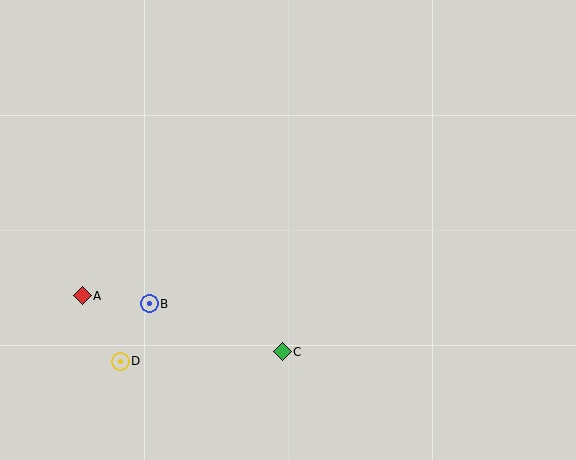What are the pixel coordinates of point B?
Point B is at (149, 304).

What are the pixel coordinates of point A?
Point A is at (82, 296).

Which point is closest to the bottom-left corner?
Point D is closest to the bottom-left corner.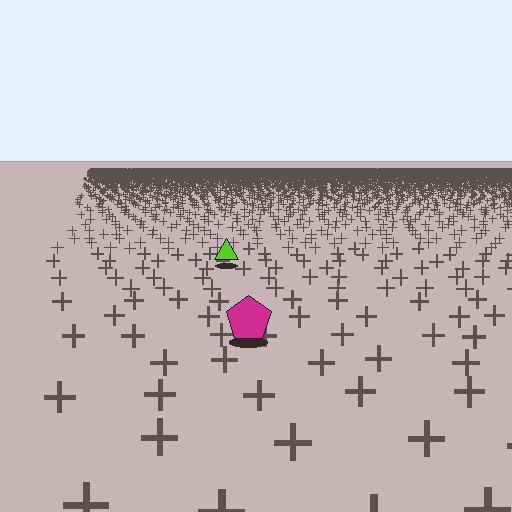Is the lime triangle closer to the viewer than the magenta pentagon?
No. The magenta pentagon is closer — you can tell from the texture gradient: the ground texture is coarser near it.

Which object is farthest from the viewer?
The lime triangle is farthest from the viewer. It appears smaller and the ground texture around it is denser.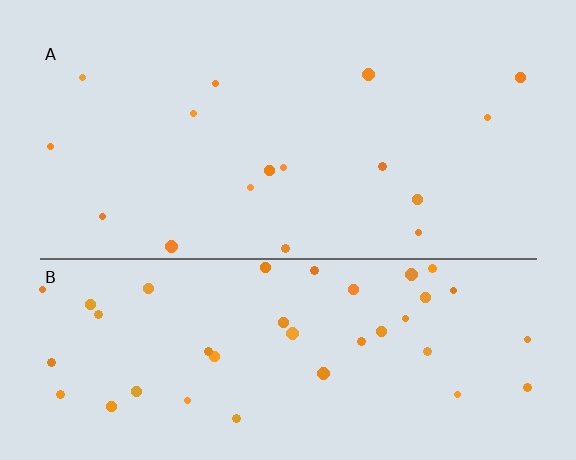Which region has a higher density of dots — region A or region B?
B (the bottom).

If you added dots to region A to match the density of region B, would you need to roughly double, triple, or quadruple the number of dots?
Approximately double.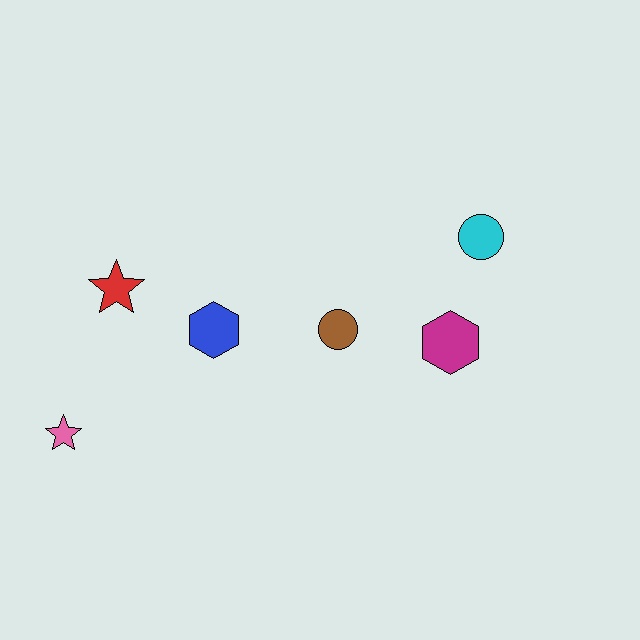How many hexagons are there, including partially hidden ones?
There are 2 hexagons.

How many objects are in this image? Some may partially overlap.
There are 6 objects.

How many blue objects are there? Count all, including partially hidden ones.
There is 1 blue object.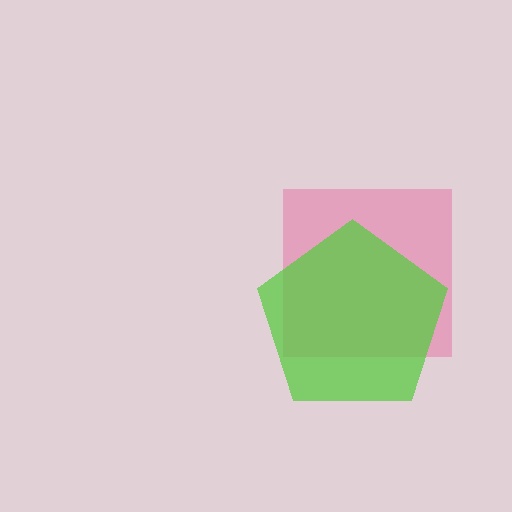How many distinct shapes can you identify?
There are 2 distinct shapes: a pink square, a lime pentagon.